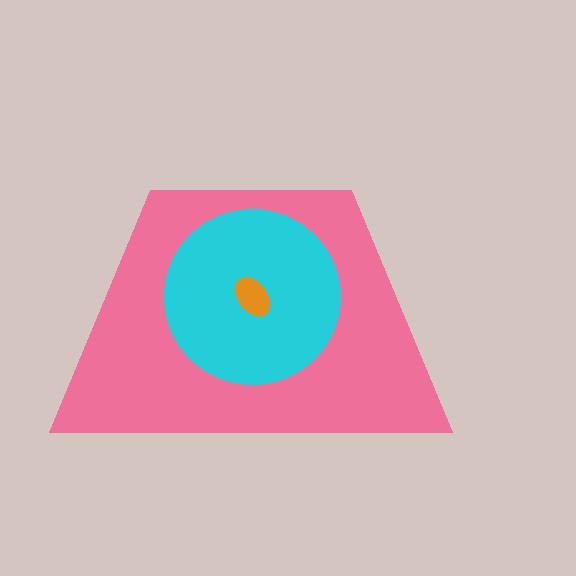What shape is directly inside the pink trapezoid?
The cyan circle.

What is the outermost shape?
The pink trapezoid.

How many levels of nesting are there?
3.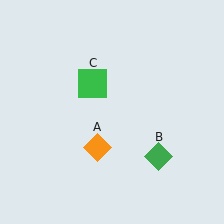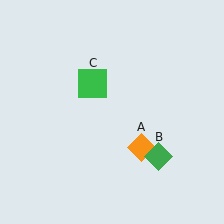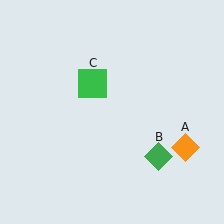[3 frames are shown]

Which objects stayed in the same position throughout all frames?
Green diamond (object B) and green square (object C) remained stationary.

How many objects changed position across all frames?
1 object changed position: orange diamond (object A).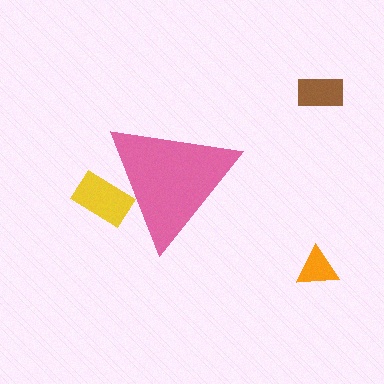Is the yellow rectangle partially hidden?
Yes, the yellow rectangle is partially hidden behind the pink triangle.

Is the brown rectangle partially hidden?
No, the brown rectangle is fully visible.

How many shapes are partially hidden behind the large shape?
1 shape is partially hidden.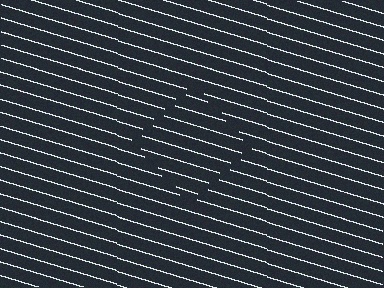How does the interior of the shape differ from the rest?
The interior of the shape contains the same grating, shifted by half a period — the contour is defined by the phase discontinuity where line-ends from the inner and outer gratings abut.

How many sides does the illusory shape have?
4 sides — the line-ends trace a square.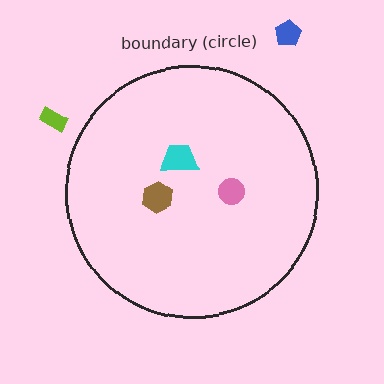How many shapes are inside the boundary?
3 inside, 2 outside.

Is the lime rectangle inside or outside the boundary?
Outside.